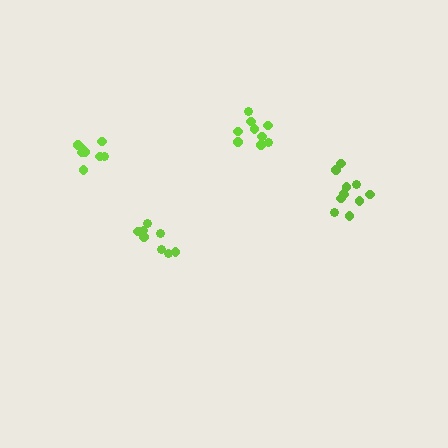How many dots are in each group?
Group 1: 11 dots, Group 2: 8 dots, Group 3: 9 dots, Group 4: 8 dots (36 total).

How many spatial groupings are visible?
There are 4 spatial groupings.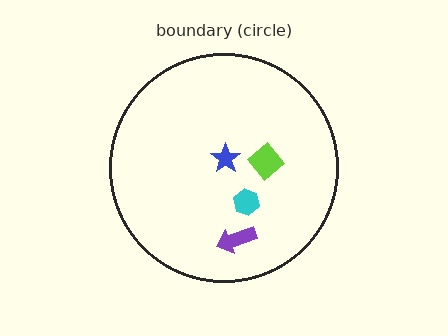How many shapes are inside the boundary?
4 inside, 0 outside.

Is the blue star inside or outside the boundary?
Inside.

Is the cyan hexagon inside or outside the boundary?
Inside.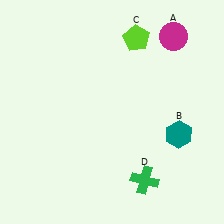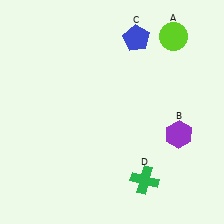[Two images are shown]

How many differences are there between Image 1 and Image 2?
There are 3 differences between the two images.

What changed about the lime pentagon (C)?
In Image 1, C is lime. In Image 2, it changed to blue.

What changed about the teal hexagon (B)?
In Image 1, B is teal. In Image 2, it changed to purple.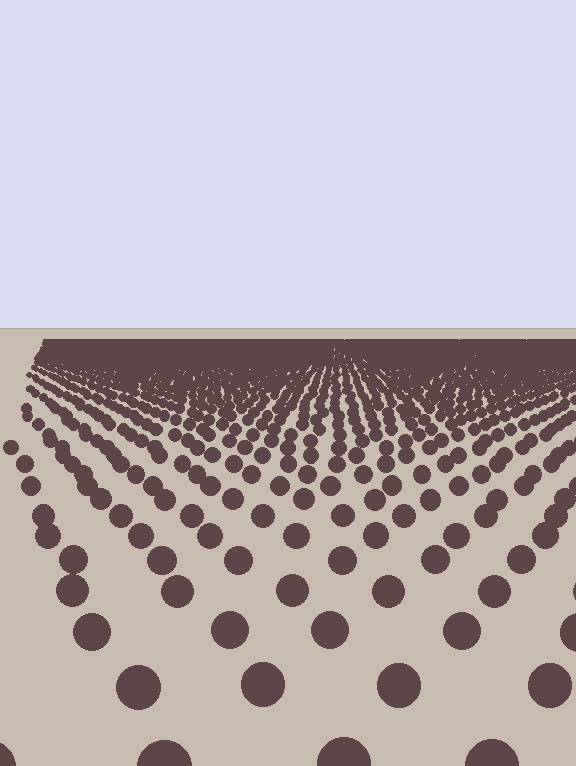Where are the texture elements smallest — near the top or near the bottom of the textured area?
Near the top.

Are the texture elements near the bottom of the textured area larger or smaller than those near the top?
Larger. Near the bottom, elements are closer to the viewer and appear at a bigger on-screen size.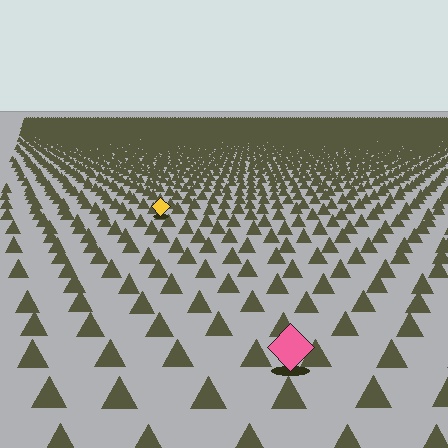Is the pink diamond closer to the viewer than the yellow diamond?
Yes. The pink diamond is closer — you can tell from the texture gradient: the ground texture is coarser near it.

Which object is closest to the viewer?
The pink diamond is closest. The texture marks near it are larger and more spread out.